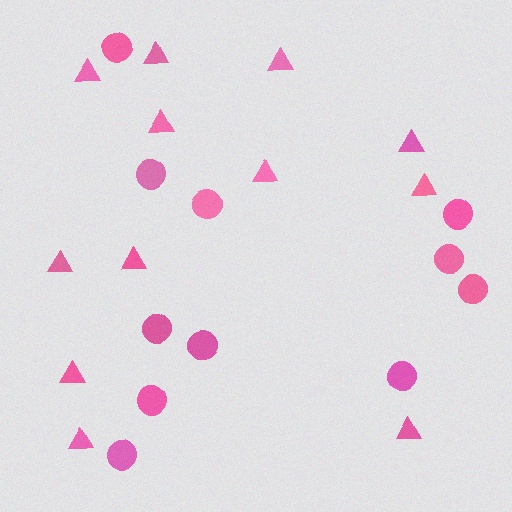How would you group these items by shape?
There are 2 groups: one group of circles (11) and one group of triangles (12).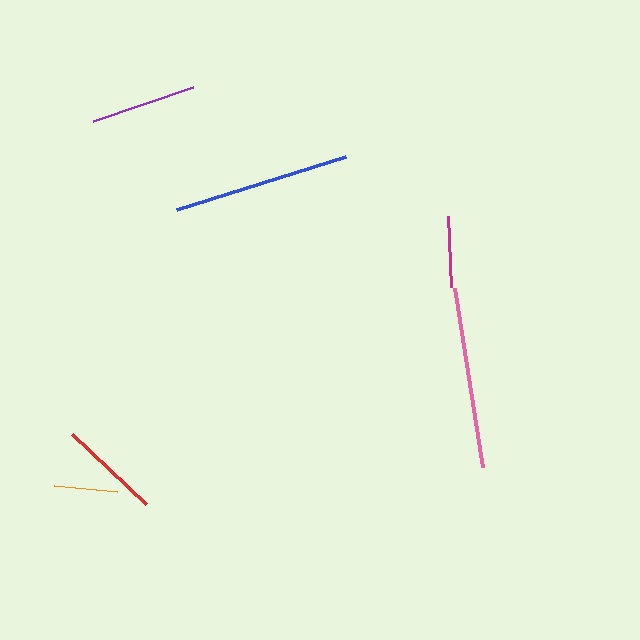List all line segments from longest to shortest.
From longest to shortest: pink, blue, purple, red, magenta, orange.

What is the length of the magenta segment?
The magenta segment is approximately 71 pixels long.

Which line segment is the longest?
The pink line is the longest at approximately 181 pixels.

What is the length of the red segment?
The red segment is approximately 102 pixels long.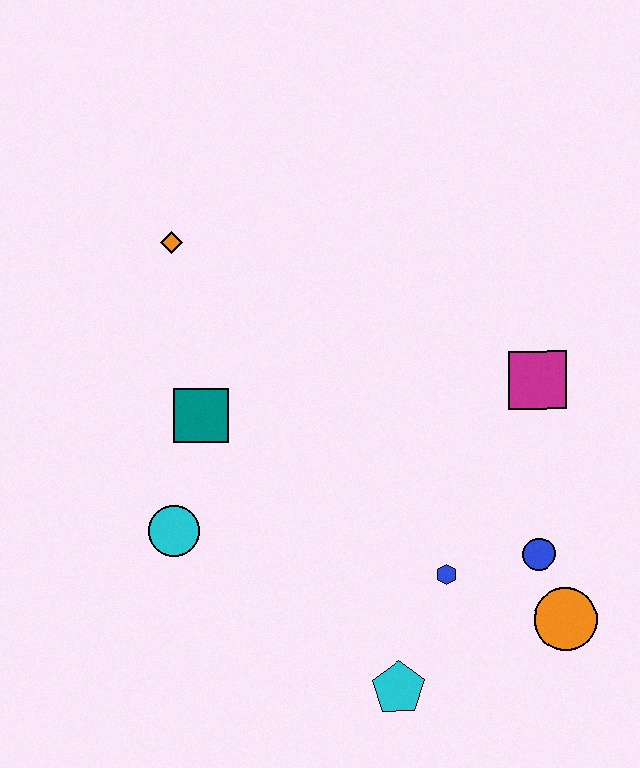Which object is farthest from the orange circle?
The orange diamond is farthest from the orange circle.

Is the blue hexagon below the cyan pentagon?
No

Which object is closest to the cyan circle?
The teal square is closest to the cyan circle.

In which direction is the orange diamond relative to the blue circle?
The orange diamond is to the left of the blue circle.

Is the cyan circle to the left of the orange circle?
Yes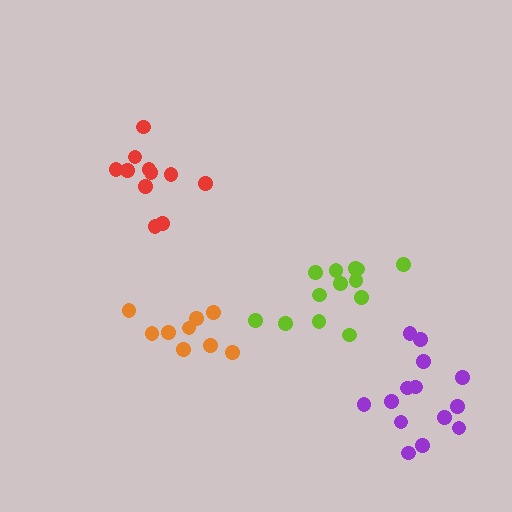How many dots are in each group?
Group 1: 11 dots, Group 2: 9 dots, Group 3: 13 dots, Group 4: 14 dots (47 total).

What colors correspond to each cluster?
The clusters are colored: red, orange, lime, purple.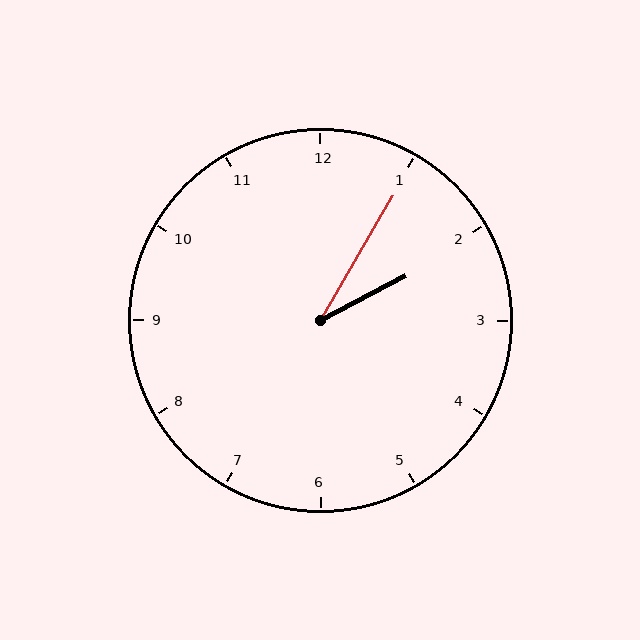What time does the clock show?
2:05.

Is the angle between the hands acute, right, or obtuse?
It is acute.